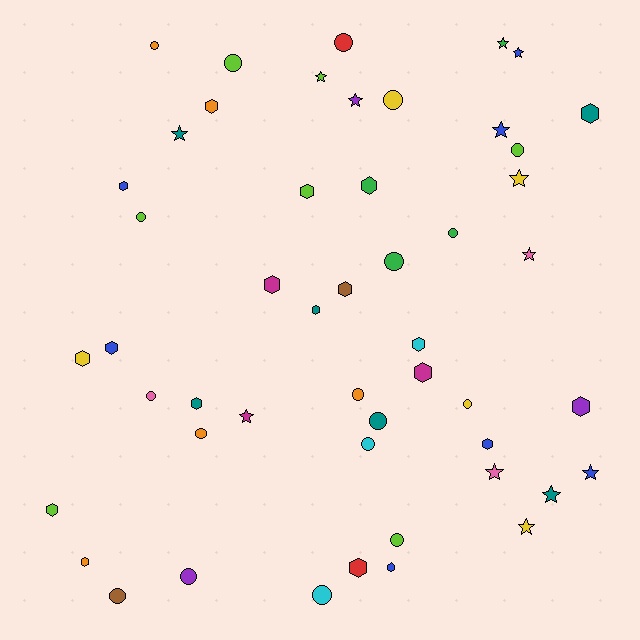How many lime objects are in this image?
There are 7 lime objects.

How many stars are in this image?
There are 13 stars.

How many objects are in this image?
There are 50 objects.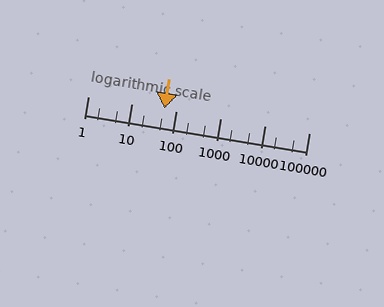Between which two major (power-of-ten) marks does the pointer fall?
The pointer is between 10 and 100.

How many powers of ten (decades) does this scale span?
The scale spans 5 decades, from 1 to 100000.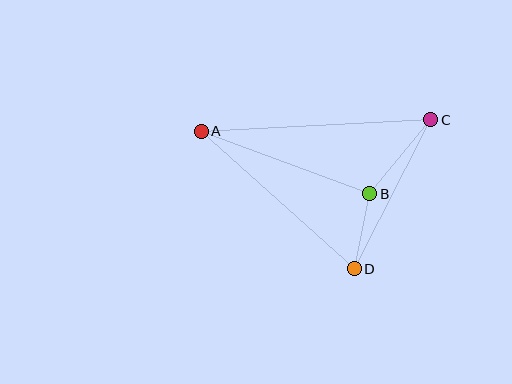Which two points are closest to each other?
Points B and D are closest to each other.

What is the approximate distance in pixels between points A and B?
The distance between A and B is approximately 180 pixels.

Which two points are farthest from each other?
Points A and C are farthest from each other.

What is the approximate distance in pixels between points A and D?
The distance between A and D is approximately 206 pixels.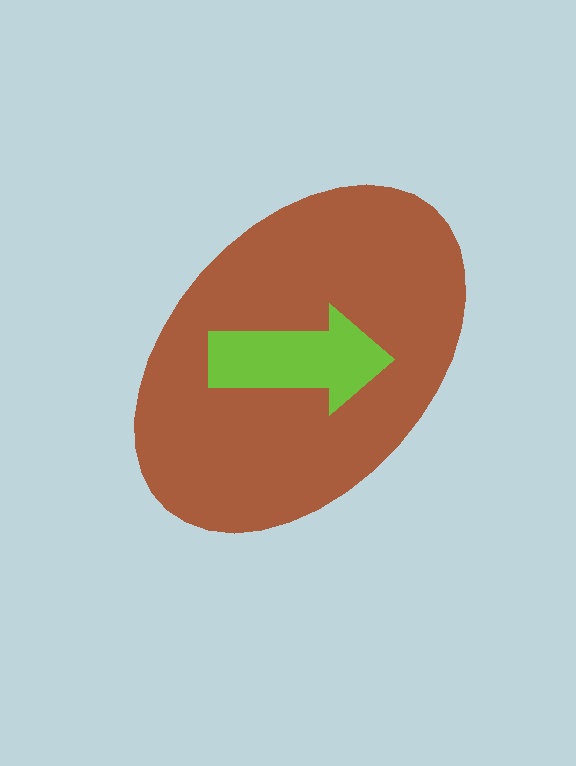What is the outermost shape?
The brown ellipse.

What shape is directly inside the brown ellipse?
The lime arrow.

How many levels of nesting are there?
2.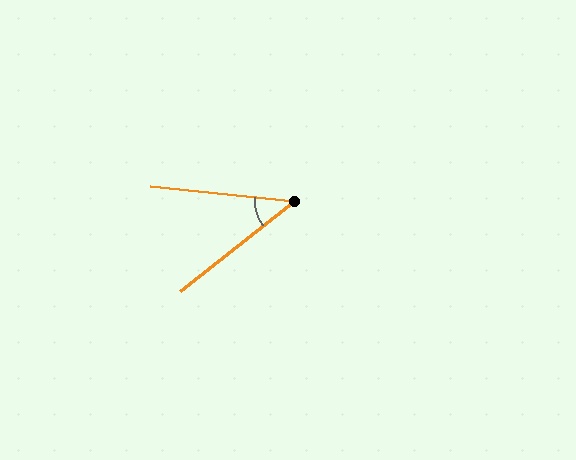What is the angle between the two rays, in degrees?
Approximately 44 degrees.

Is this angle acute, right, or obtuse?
It is acute.